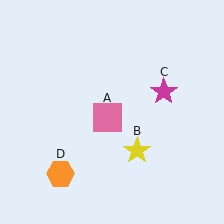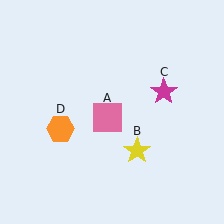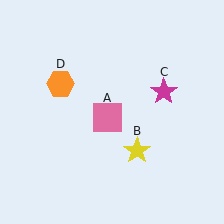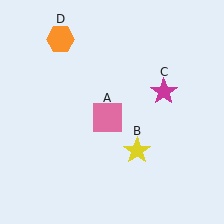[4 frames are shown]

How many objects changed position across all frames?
1 object changed position: orange hexagon (object D).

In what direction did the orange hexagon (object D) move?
The orange hexagon (object D) moved up.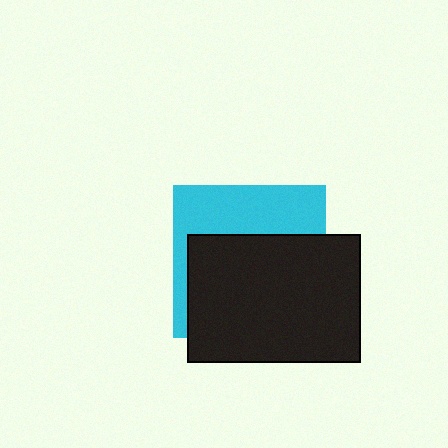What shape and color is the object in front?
The object in front is a black rectangle.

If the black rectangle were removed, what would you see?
You would see the complete cyan square.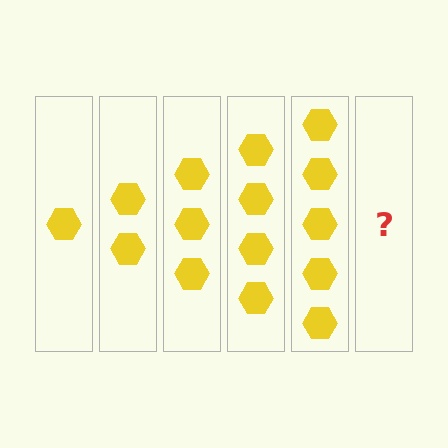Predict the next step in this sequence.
The next step is 6 hexagons.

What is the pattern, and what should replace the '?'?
The pattern is that each step adds one more hexagon. The '?' should be 6 hexagons.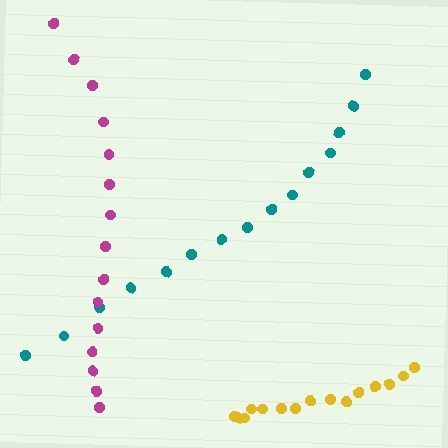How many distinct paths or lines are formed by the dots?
There are 3 distinct paths.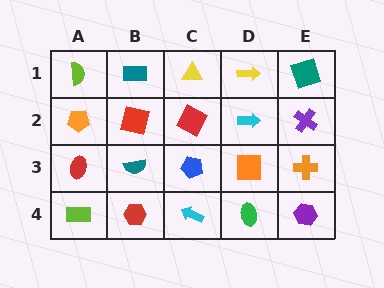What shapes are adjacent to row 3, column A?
An orange pentagon (row 2, column A), a lime rectangle (row 4, column A), a teal semicircle (row 3, column B).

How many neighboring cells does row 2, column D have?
4.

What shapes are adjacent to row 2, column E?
A teal square (row 1, column E), an orange cross (row 3, column E), a cyan arrow (row 2, column D).